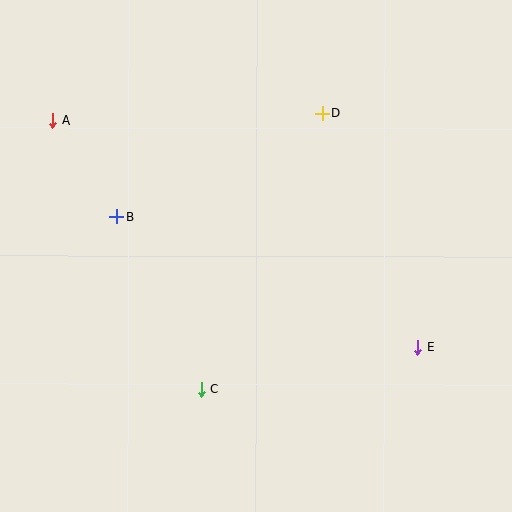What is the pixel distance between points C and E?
The distance between C and E is 221 pixels.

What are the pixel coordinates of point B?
Point B is at (117, 216).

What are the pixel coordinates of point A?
Point A is at (53, 121).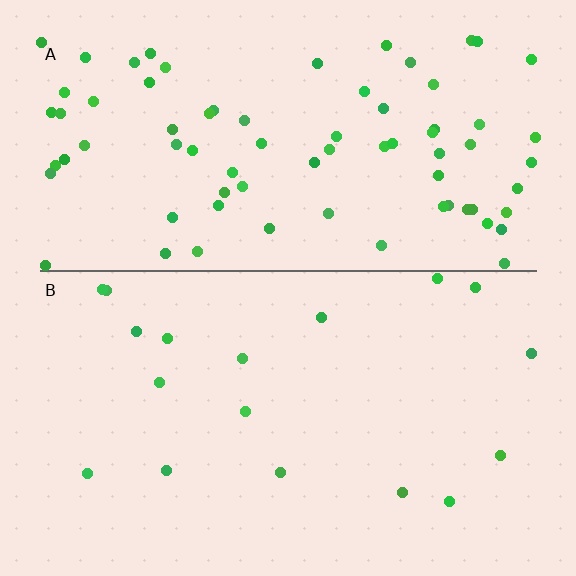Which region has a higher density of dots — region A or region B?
A (the top).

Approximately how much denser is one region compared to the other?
Approximately 4.3× — region A over region B.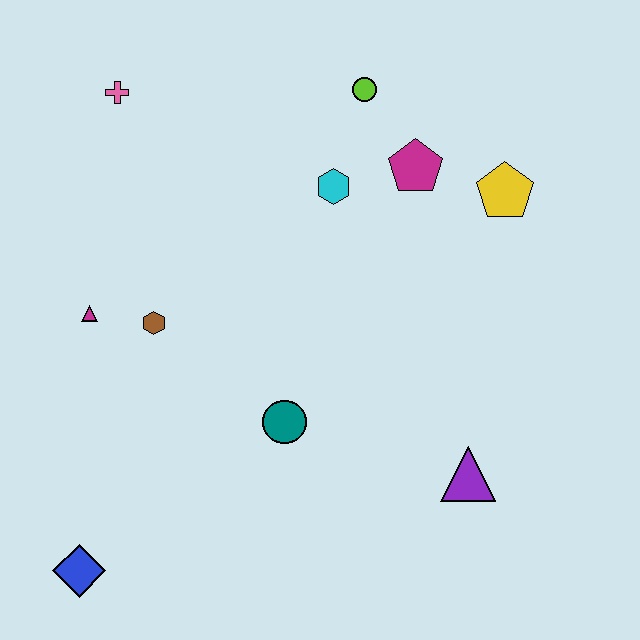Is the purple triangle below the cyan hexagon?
Yes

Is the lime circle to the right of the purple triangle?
No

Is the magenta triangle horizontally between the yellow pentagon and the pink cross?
No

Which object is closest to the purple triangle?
The teal circle is closest to the purple triangle.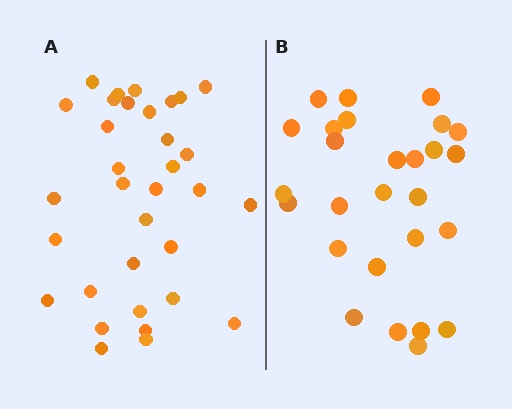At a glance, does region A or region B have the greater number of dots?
Region A (the left region) has more dots.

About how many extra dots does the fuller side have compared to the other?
Region A has about 6 more dots than region B.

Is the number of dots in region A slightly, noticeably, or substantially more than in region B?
Region A has only slightly more — the two regions are fairly close. The ratio is roughly 1.2 to 1.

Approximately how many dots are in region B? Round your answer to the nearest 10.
About 30 dots. (The exact count is 27, which rounds to 30.)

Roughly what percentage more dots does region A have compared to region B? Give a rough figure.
About 20% more.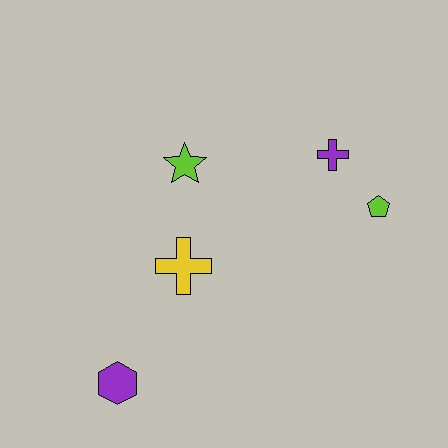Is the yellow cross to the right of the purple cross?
No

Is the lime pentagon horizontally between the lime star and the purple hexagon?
No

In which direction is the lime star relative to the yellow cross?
The lime star is above the yellow cross.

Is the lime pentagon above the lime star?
No